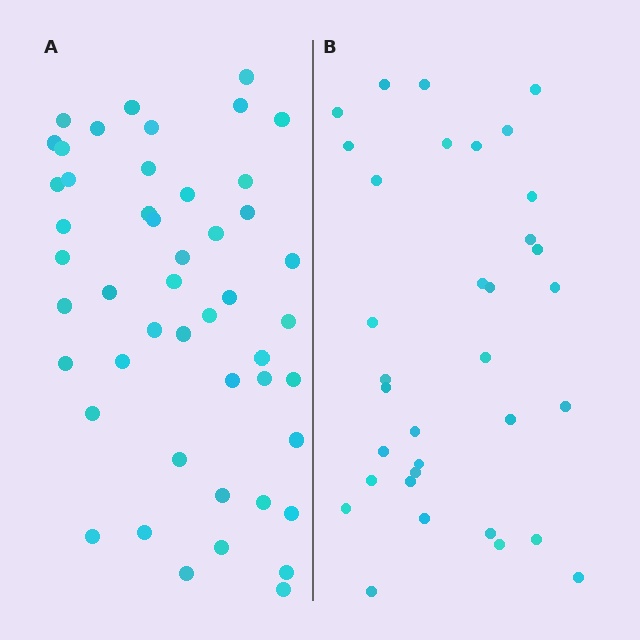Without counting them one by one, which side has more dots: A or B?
Region A (the left region) has more dots.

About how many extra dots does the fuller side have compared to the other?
Region A has approximately 15 more dots than region B.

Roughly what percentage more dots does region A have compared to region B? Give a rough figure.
About 40% more.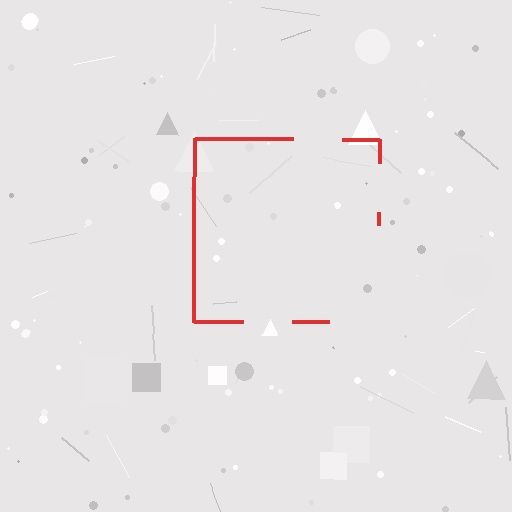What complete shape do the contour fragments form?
The contour fragments form a square.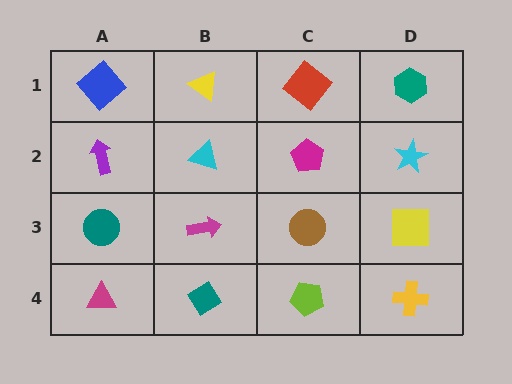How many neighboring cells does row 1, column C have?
3.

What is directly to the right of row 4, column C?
A yellow cross.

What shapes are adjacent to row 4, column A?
A teal circle (row 3, column A), a teal diamond (row 4, column B).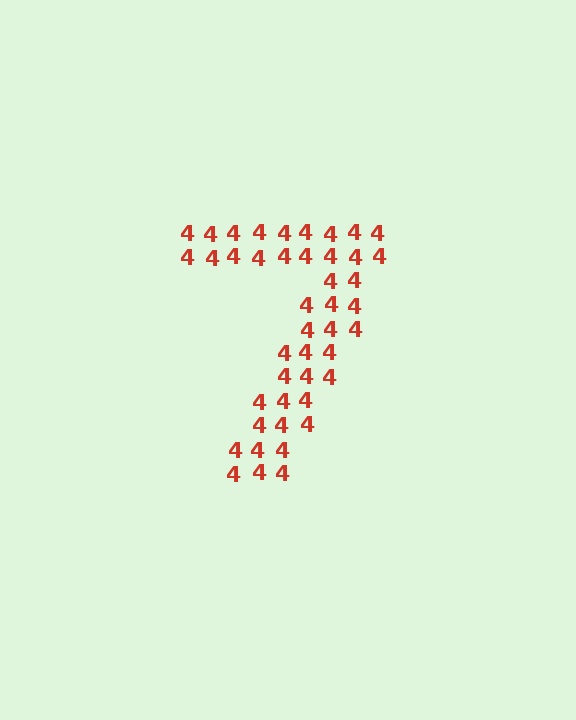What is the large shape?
The large shape is the digit 7.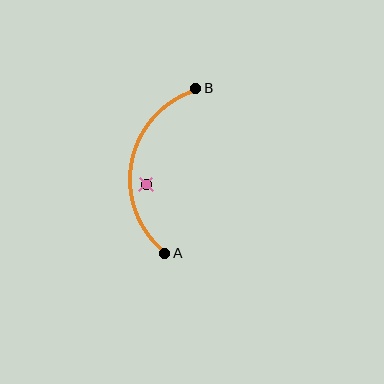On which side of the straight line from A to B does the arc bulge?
The arc bulges to the left of the straight line connecting A and B.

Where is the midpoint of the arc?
The arc midpoint is the point on the curve farthest from the straight line joining A and B. It sits to the left of that line.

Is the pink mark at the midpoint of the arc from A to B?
No — the pink mark does not lie on the arc at all. It sits slightly inside the curve.